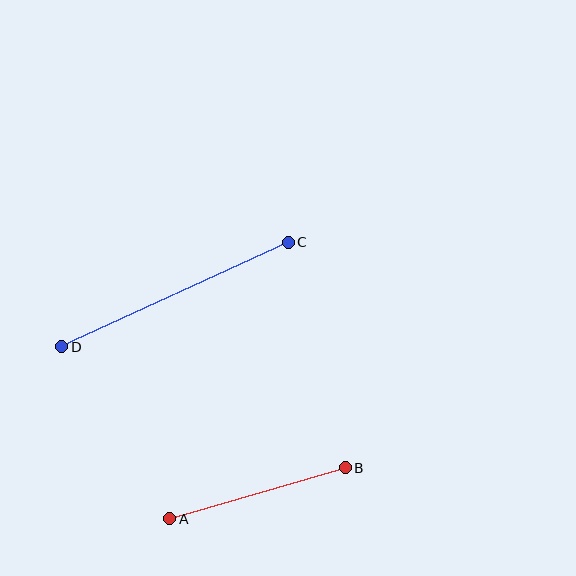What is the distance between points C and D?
The distance is approximately 249 pixels.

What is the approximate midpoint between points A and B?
The midpoint is at approximately (258, 493) pixels.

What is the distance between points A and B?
The distance is approximately 183 pixels.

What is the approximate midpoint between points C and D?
The midpoint is at approximately (175, 294) pixels.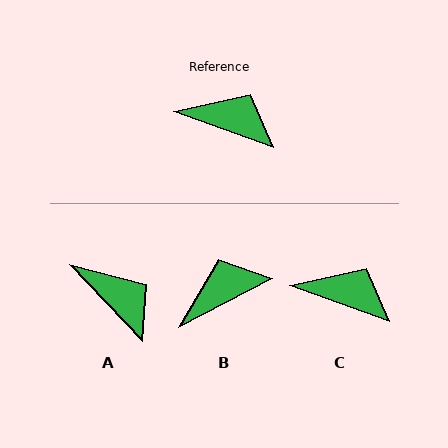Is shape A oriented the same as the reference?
No, it is off by about 27 degrees.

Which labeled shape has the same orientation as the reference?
C.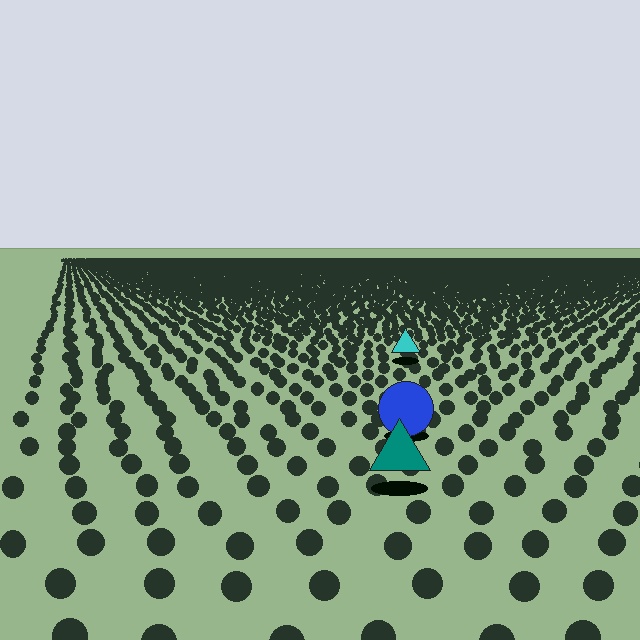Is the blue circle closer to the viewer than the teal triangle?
No. The teal triangle is closer — you can tell from the texture gradient: the ground texture is coarser near it.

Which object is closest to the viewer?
The teal triangle is closest. The texture marks near it are larger and more spread out.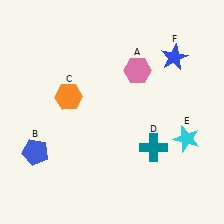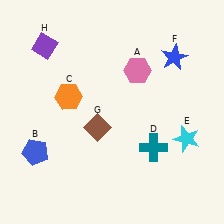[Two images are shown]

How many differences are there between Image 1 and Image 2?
There are 2 differences between the two images.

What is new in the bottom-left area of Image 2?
A brown diamond (G) was added in the bottom-left area of Image 2.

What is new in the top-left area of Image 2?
A purple diamond (H) was added in the top-left area of Image 2.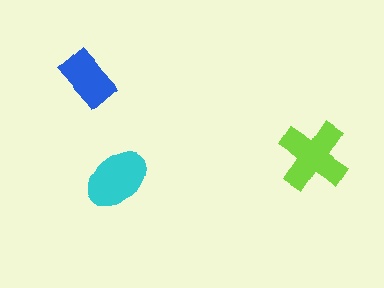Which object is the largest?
The lime cross.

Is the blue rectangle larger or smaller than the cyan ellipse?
Smaller.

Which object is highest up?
The blue rectangle is topmost.